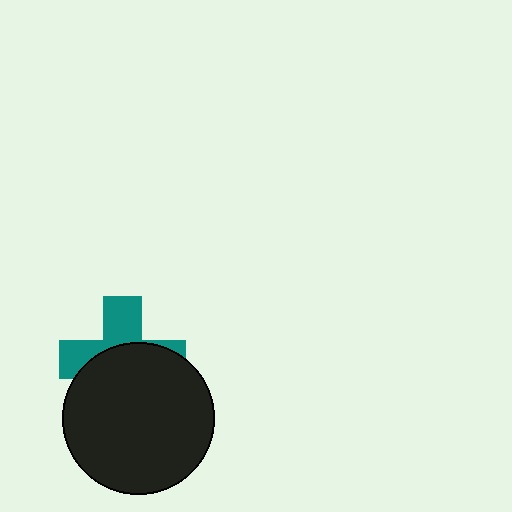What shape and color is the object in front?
The object in front is a black circle.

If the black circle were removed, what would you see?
You would see the complete teal cross.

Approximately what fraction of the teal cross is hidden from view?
Roughly 59% of the teal cross is hidden behind the black circle.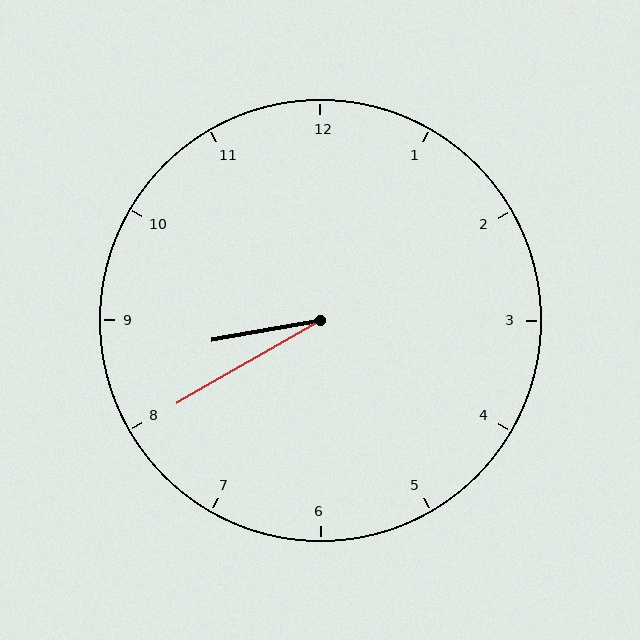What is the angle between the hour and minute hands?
Approximately 20 degrees.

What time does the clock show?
8:40.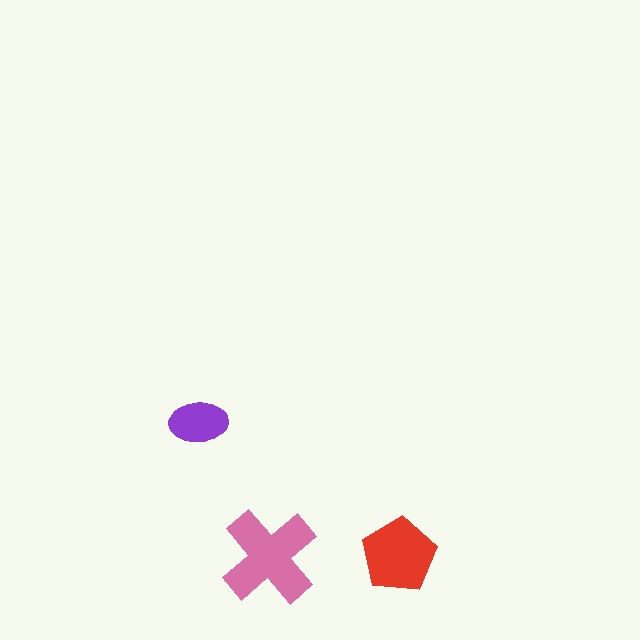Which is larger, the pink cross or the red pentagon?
The pink cross.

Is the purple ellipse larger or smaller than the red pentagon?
Smaller.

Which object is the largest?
The pink cross.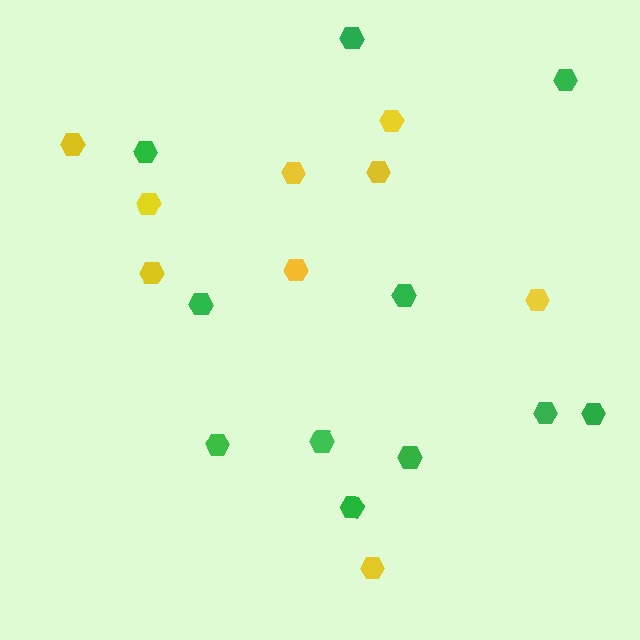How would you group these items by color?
There are 2 groups: one group of yellow hexagons (9) and one group of green hexagons (11).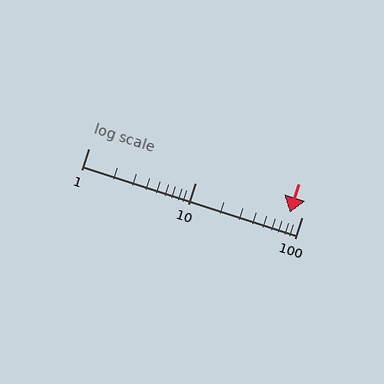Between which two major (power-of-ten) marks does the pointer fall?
The pointer is between 10 and 100.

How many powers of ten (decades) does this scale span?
The scale spans 2 decades, from 1 to 100.